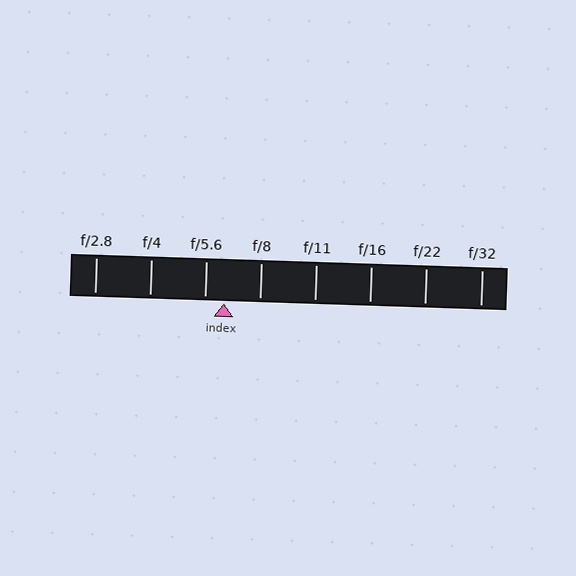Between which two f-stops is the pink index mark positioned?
The index mark is between f/5.6 and f/8.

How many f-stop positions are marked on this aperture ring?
There are 8 f-stop positions marked.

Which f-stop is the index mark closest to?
The index mark is closest to f/5.6.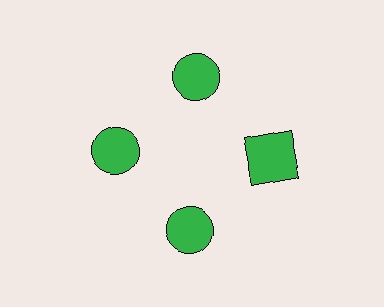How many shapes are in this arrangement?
There are 4 shapes arranged in a ring pattern.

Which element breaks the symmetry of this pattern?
The green square at roughly the 3 o'clock position breaks the symmetry. All other shapes are green circles.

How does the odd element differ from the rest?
It has a different shape: square instead of circle.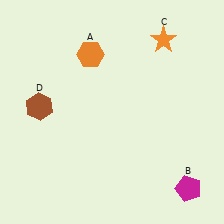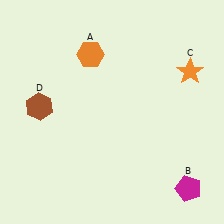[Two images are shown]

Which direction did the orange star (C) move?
The orange star (C) moved down.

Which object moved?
The orange star (C) moved down.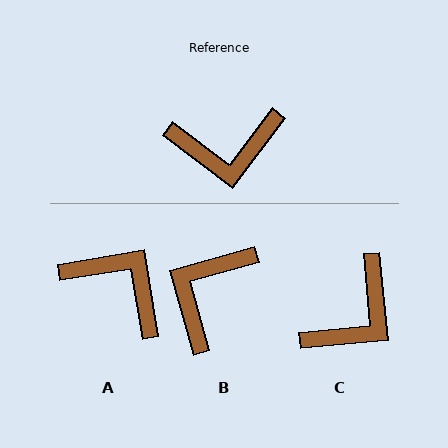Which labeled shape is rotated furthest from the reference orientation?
A, about 137 degrees away.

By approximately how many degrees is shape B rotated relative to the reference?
Approximately 127 degrees clockwise.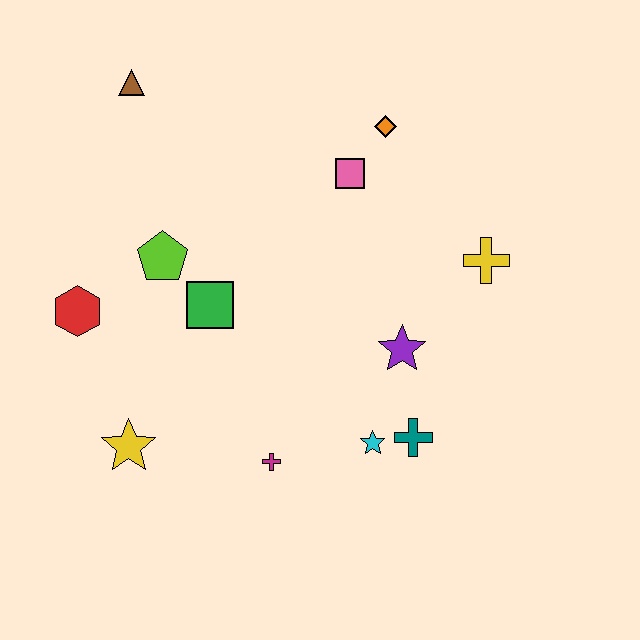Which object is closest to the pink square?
The orange diamond is closest to the pink square.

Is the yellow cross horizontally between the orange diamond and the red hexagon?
No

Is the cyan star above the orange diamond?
No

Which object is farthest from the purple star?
The brown triangle is farthest from the purple star.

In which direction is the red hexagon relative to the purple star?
The red hexagon is to the left of the purple star.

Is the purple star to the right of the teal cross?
No